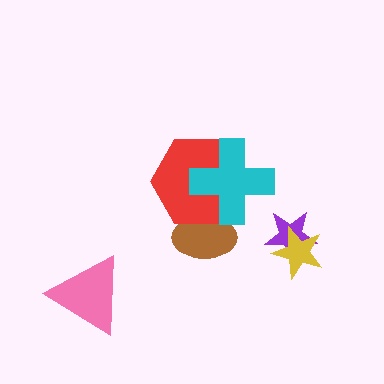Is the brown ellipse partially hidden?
Yes, it is partially covered by another shape.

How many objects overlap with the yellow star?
1 object overlaps with the yellow star.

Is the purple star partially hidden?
Yes, it is partially covered by another shape.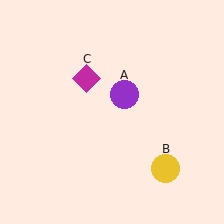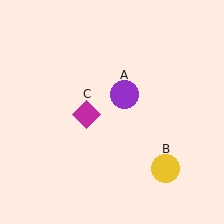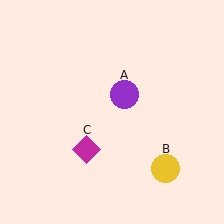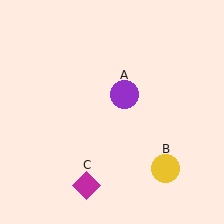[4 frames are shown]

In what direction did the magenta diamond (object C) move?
The magenta diamond (object C) moved down.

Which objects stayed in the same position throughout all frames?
Purple circle (object A) and yellow circle (object B) remained stationary.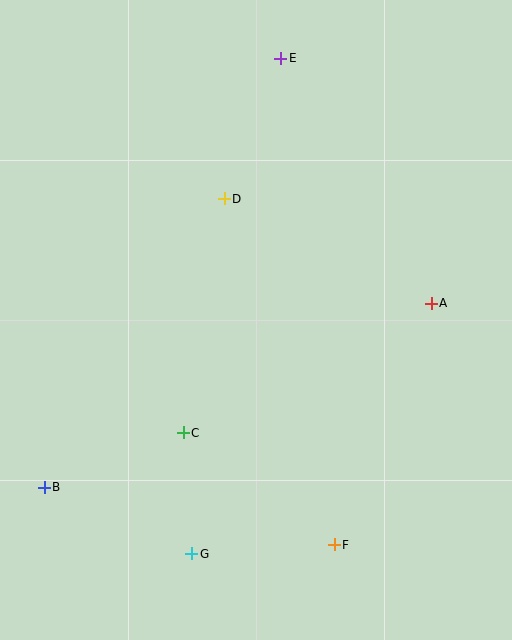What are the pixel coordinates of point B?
Point B is at (44, 487).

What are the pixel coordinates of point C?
Point C is at (183, 433).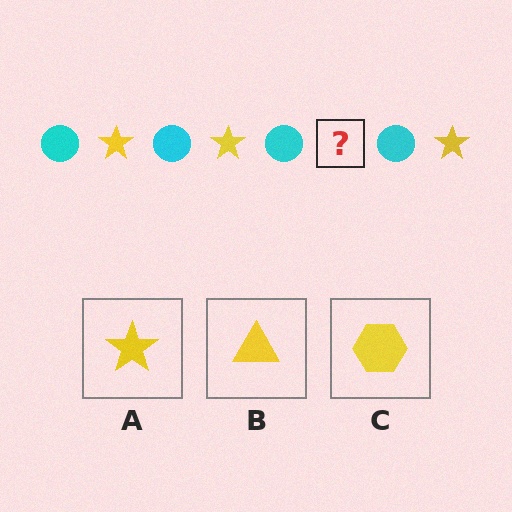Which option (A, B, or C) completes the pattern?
A.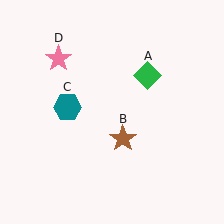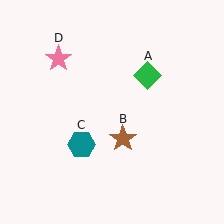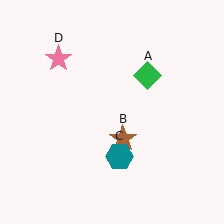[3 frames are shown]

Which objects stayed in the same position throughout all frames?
Green diamond (object A) and brown star (object B) and pink star (object D) remained stationary.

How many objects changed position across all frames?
1 object changed position: teal hexagon (object C).